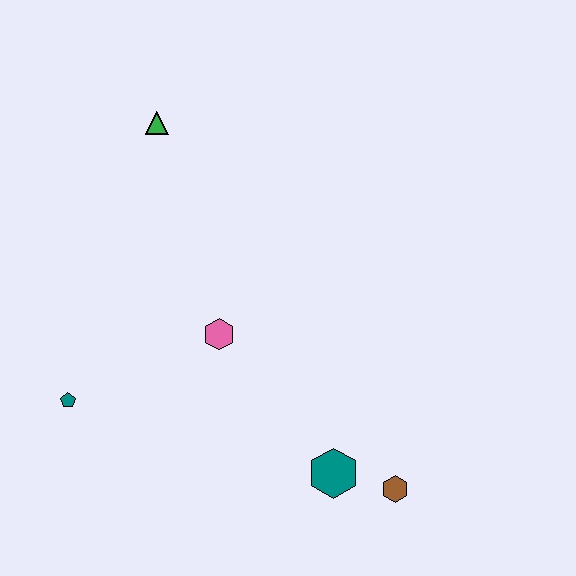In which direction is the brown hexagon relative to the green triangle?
The brown hexagon is below the green triangle.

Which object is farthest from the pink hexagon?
The brown hexagon is farthest from the pink hexagon.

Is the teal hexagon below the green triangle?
Yes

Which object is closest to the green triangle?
The pink hexagon is closest to the green triangle.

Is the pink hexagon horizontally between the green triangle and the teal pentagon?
No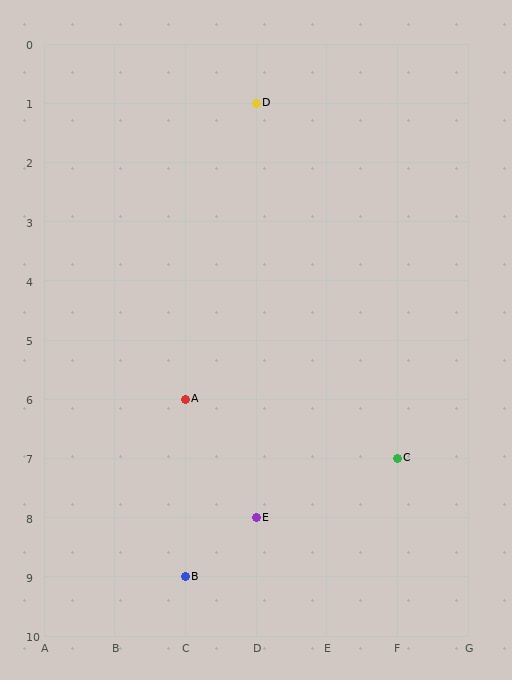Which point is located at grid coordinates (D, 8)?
Point E is at (D, 8).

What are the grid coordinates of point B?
Point B is at grid coordinates (C, 9).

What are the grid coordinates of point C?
Point C is at grid coordinates (F, 7).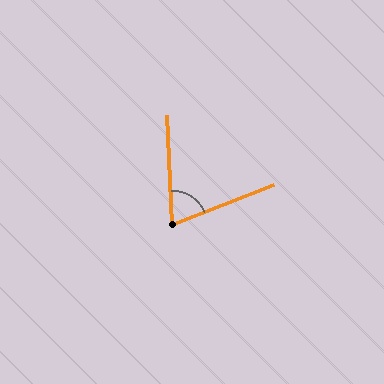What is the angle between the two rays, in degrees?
Approximately 71 degrees.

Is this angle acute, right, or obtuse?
It is acute.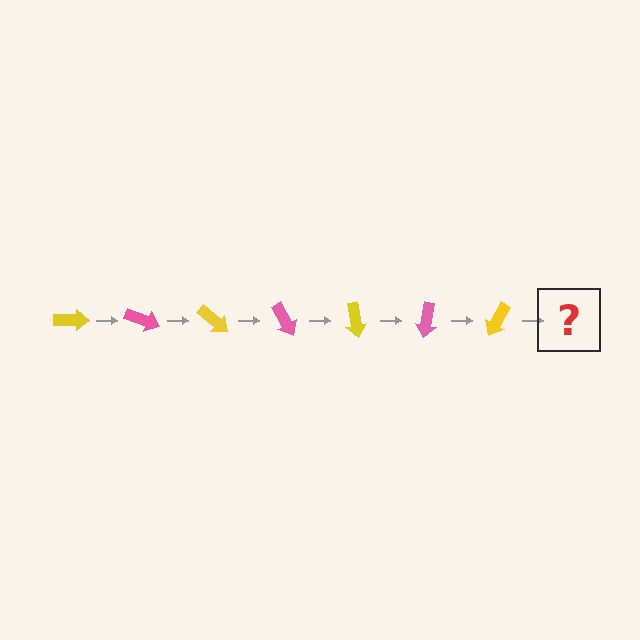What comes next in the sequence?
The next element should be a pink arrow, rotated 140 degrees from the start.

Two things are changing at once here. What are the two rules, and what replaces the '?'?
The two rules are that it rotates 20 degrees each step and the color cycles through yellow and pink. The '?' should be a pink arrow, rotated 140 degrees from the start.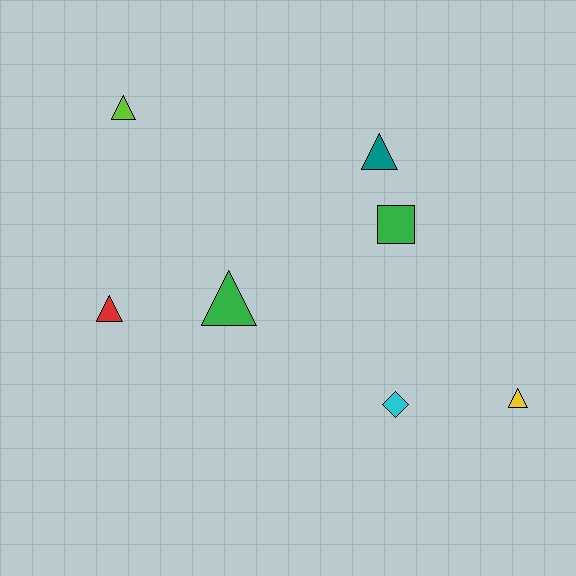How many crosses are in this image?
There are no crosses.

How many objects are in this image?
There are 7 objects.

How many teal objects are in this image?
There is 1 teal object.